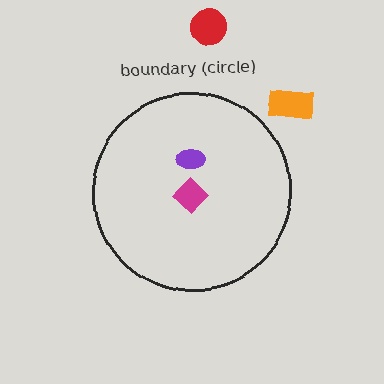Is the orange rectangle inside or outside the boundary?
Outside.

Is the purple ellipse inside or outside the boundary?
Inside.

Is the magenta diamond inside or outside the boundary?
Inside.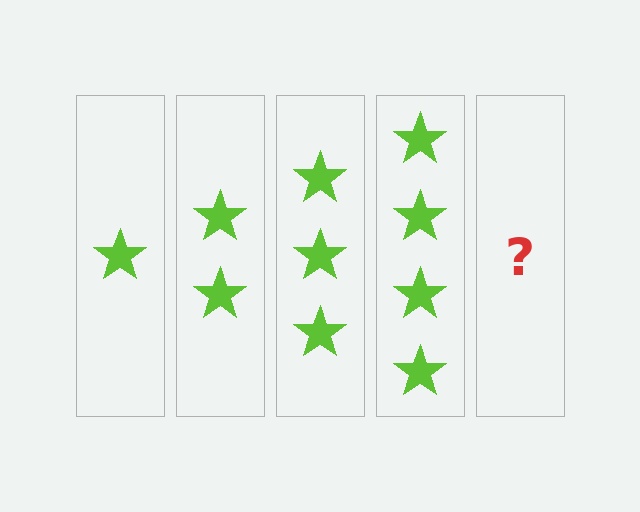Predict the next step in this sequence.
The next step is 5 stars.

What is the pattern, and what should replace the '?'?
The pattern is that each step adds one more star. The '?' should be 5 stars.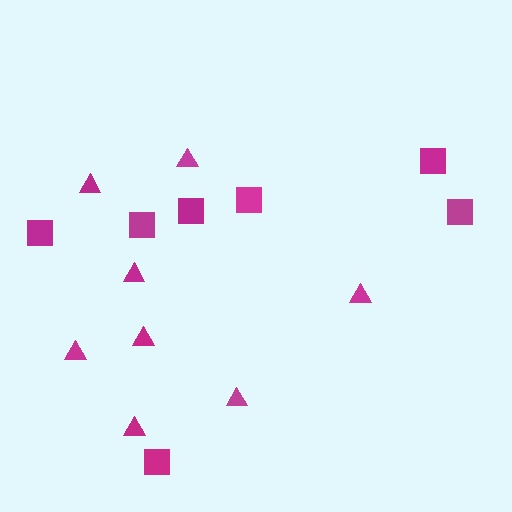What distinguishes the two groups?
There are 2 groups: one group of triangles (8) and one group of squares (7).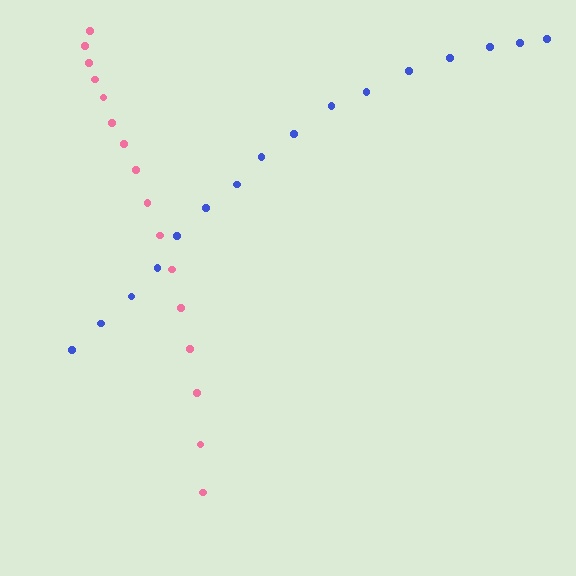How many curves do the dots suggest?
There are 2 distinct paths.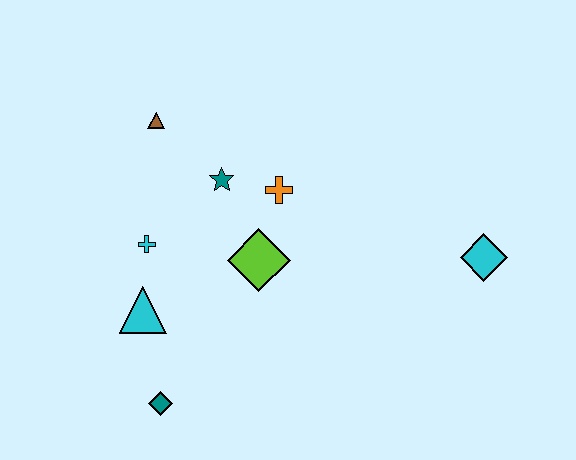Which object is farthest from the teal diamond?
The cyan diamond is farthest from the teal diamond.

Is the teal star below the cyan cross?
No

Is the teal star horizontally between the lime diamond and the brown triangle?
Yes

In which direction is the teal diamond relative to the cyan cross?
The teal diamond is below the cyan cross.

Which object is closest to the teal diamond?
The cyan triangle is closest to the teal diamond.